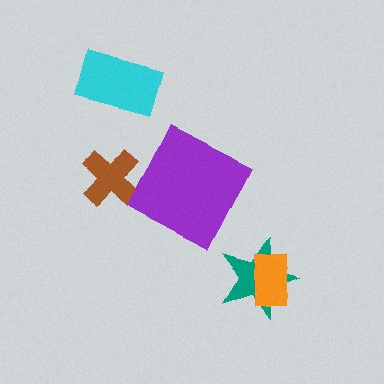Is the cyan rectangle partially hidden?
No, no other shape covers it.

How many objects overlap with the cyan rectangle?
0 objects overlap with the cyan rectangle.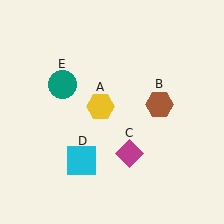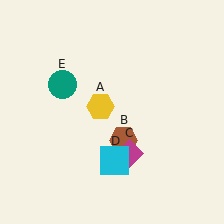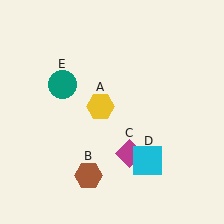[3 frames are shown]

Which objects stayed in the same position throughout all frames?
Yellow hexagon (object A) and magenta diamond (object C) and teal circle (object E) remained stationary.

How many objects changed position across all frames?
2 objects changed position: brown hexagon (object B), cyan square (object D).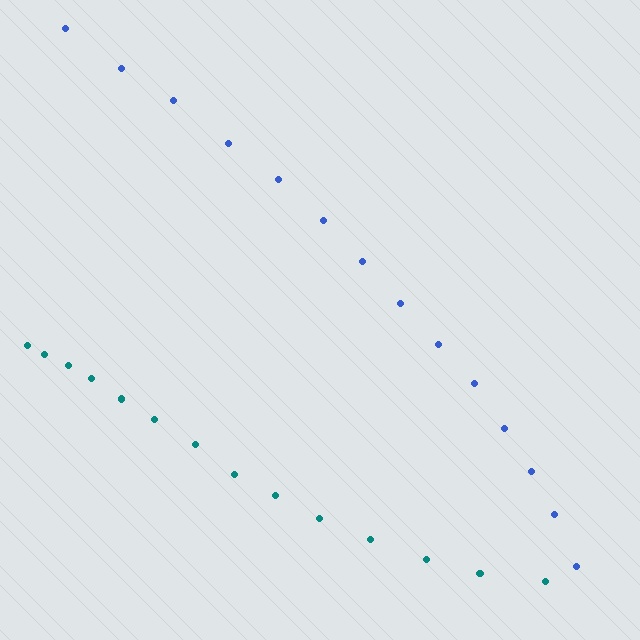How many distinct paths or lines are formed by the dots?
There are 2 distinct paths.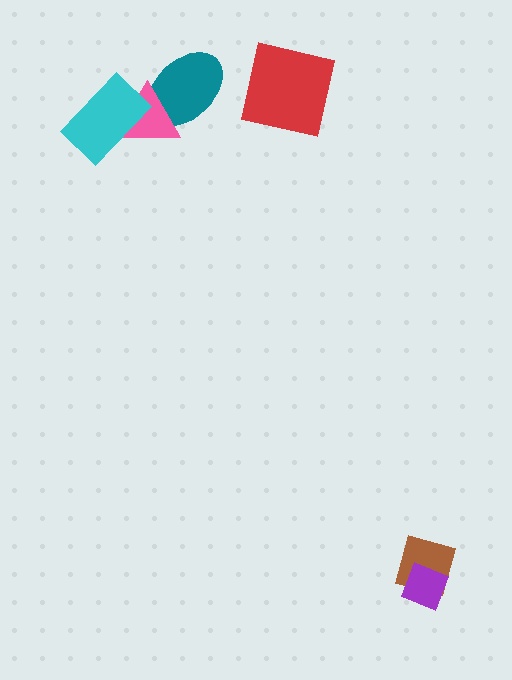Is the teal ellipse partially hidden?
Yes, it is partially covered by another shape.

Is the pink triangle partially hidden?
Yes, it is partially covered by another shape.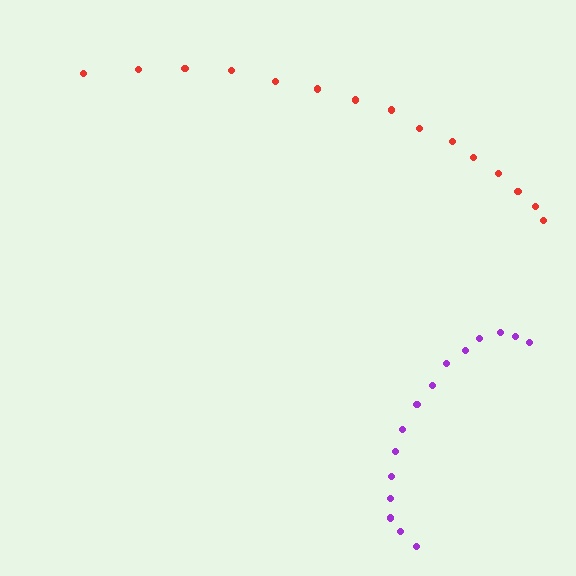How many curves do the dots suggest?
There are 2 distinct paths.